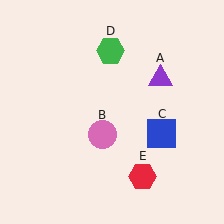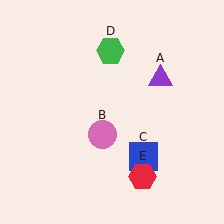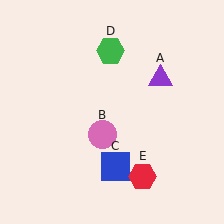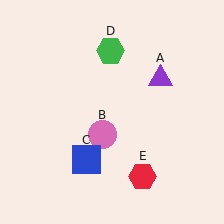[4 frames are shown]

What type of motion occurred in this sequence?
The blue square (object C) rotated clockwise around the center of the scene.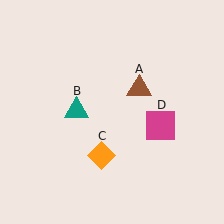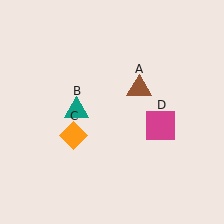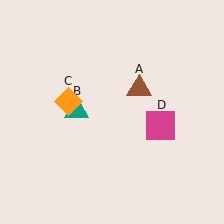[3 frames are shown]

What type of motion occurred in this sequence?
The orange diamond (object C) rotated clockwise around the center of the scene.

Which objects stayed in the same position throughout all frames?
Brown triangle (object A) and teal triangle (object B) and magenta square (object D) remained stationary.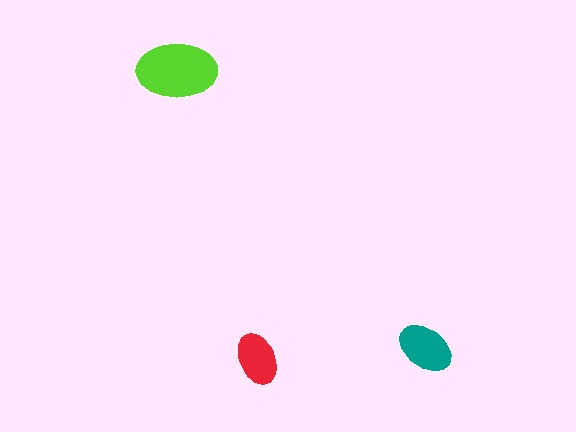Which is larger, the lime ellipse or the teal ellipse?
The lime one.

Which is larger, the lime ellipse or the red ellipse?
The lime one.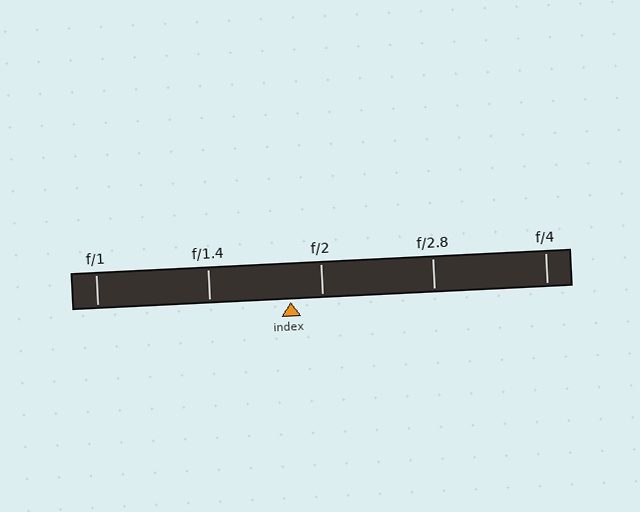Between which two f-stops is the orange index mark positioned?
The index mark is between f/1.4 and f/2.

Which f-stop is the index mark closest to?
The index mark is closest to f/2.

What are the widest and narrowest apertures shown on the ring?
The widest aperture shown is f/1 and the narrowest is f/4.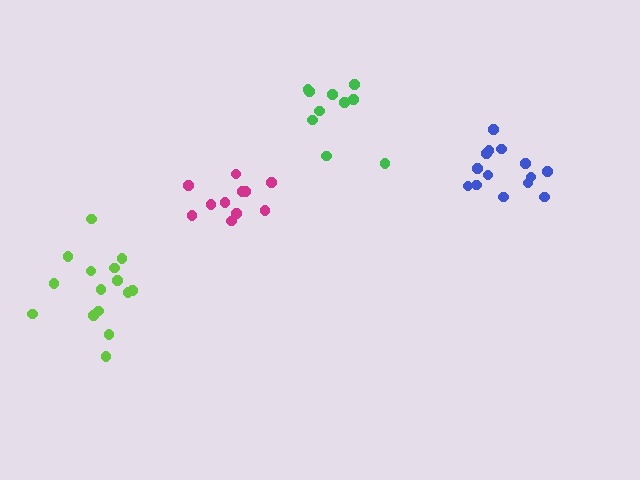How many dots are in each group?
Group 1: 11 dots, Group 2: 10 dots, Group 3: 14 dots, Group 4: 15 dots (50 total).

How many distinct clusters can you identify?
There are 4 distinct clusters.